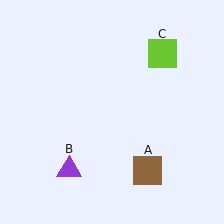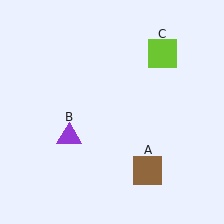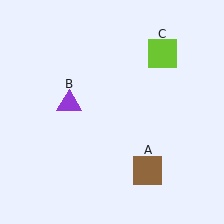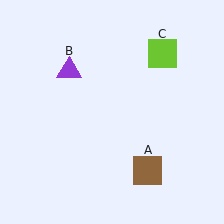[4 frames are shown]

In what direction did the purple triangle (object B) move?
The purple triangle (object B) moved up.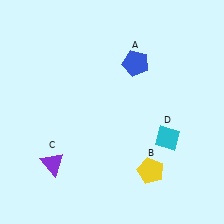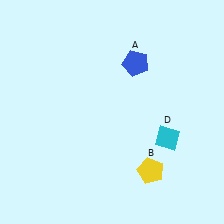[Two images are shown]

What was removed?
The purple triangle (C) was removed in Image 2.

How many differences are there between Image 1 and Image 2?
There is 1 difference between the two images.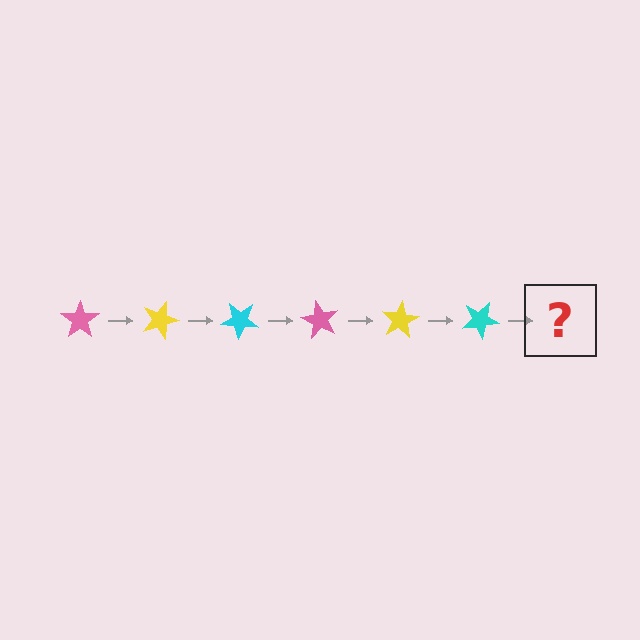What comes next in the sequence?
The next element should be a pink star, rotated 120 degrees from the start.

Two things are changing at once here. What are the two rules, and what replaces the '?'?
The two rules are that it rotates 20 degrees each step and the color cycles through pink, yellow, and cyan. The '?' should be a pink star, rotated 120 degrees from the start.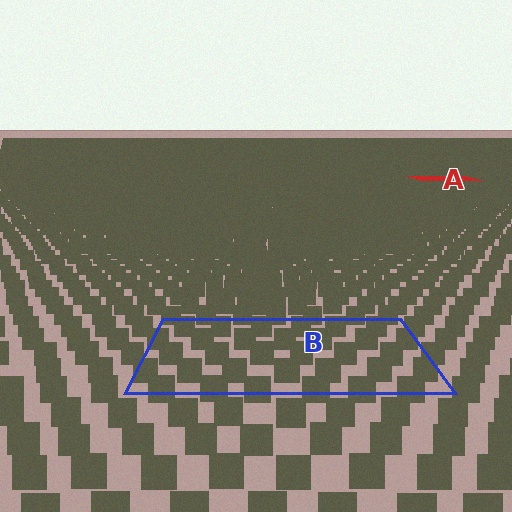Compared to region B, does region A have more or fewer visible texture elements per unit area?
Region A has more texture elements per unit area — they are packed more densely because it is farther away.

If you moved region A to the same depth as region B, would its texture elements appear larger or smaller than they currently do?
They would appear larger. At a closer depth, the same texture elements are projected at a bigger on-screen size.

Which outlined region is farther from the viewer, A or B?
Region A is farther from the viewer — the texture elements inside it appear smaller and more densely packed.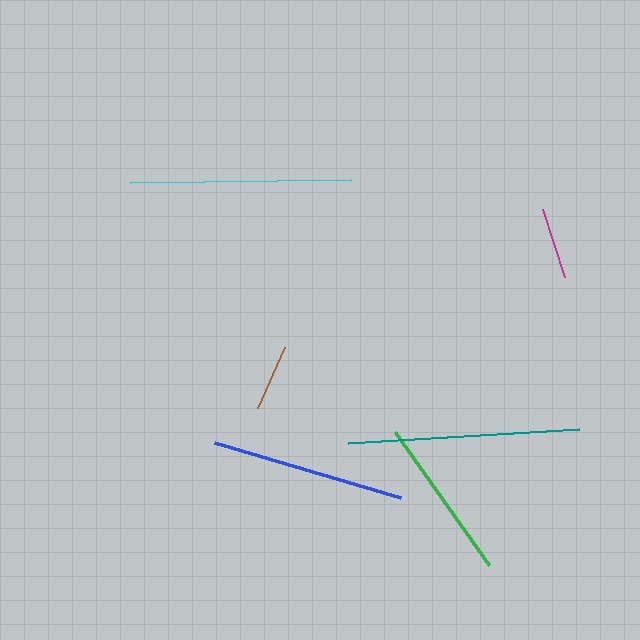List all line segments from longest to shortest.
From longest to shortest: teal, cyan, blue, green, magenta, brown.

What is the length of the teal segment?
The teal segment is approximately 231 pixels long.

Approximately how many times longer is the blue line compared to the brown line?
The blue line is approximately 2.9 times the length of the brown line.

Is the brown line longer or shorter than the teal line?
The teal line is longer than the brown line.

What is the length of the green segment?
The green segment is approximately 163 pixels long.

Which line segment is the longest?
The teal line is the longest at approximately 231 pixels.